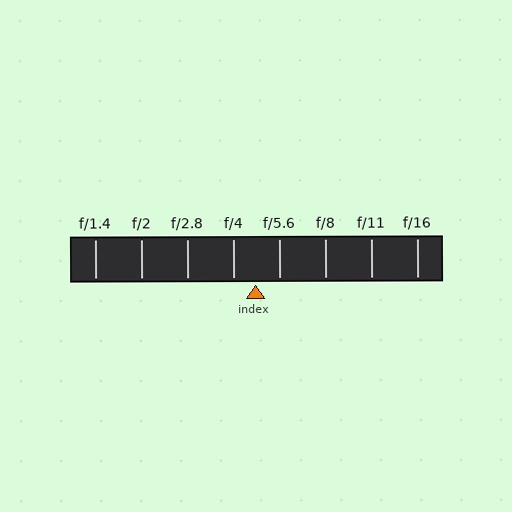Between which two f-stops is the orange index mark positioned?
The index mark is between f/4 and f/5.6.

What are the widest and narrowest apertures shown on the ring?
The widest aperture shown is f/1.4 and the narrowest is f/16.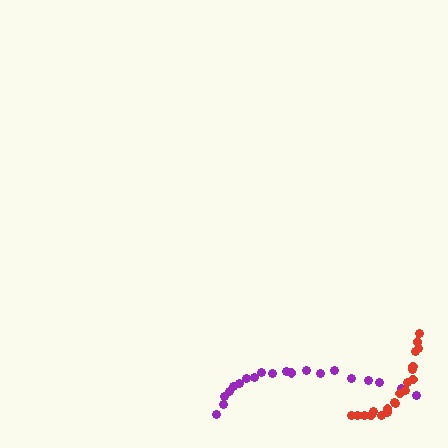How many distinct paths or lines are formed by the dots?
There are 2 distinct paths.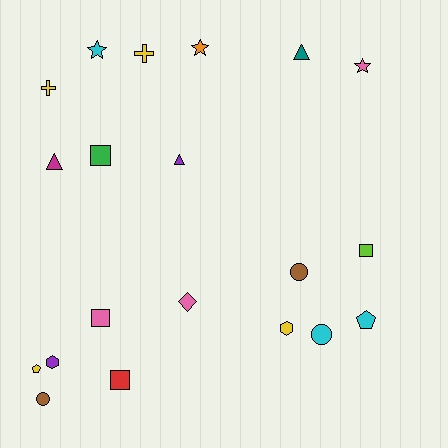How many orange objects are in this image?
There is 1 orange object.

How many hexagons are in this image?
There are 2 hexagons.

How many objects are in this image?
There are 20 objects.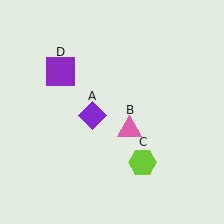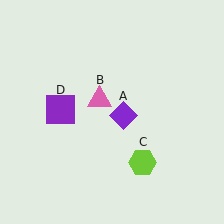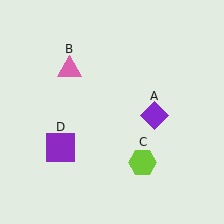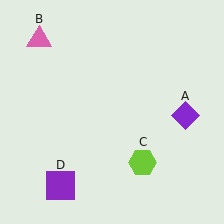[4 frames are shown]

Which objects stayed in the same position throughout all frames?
Lime hexagon (object C) remained stationary.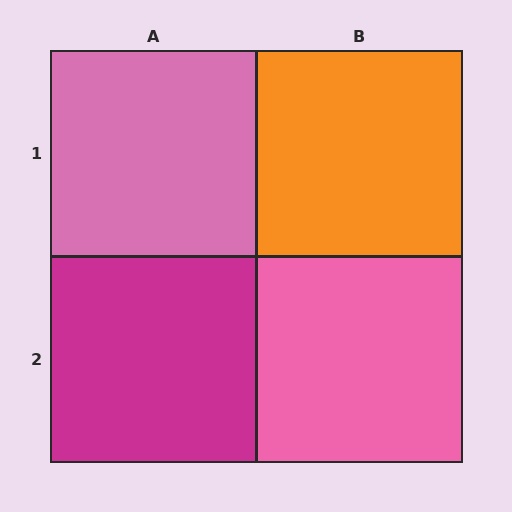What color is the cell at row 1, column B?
Orange.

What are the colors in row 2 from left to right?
Magenta, pink.